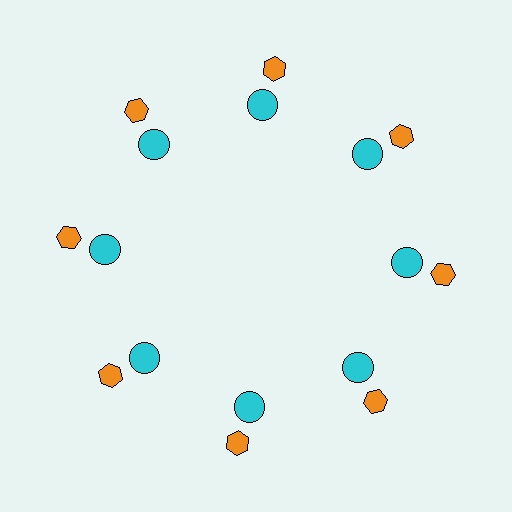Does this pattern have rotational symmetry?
Yes, this pattern has 8-fold rotational symmetry. It looks the same after rotating 45 degrees around the center.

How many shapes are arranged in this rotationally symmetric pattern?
There are 16 shapes, arranged in 8 groups of 2.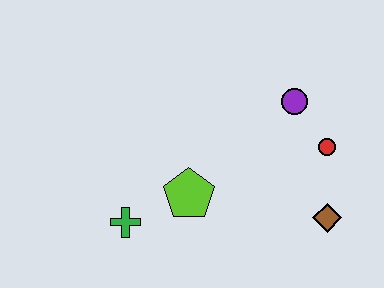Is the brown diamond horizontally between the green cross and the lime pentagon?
No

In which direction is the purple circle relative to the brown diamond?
The purple circle is above the brown diamond.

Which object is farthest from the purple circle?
The green cross is farthest from the purple circle.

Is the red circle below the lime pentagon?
No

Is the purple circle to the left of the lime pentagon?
No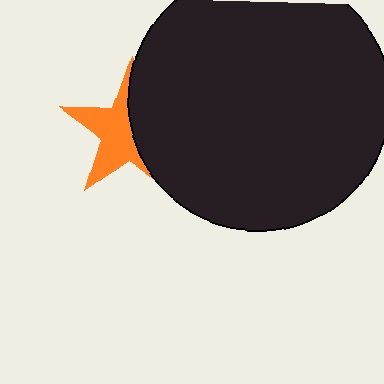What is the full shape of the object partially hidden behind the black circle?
The partially hidden object is an orange star.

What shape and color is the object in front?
The object in front is a black circle.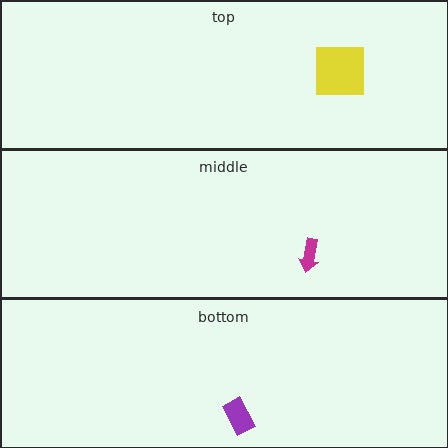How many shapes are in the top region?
1.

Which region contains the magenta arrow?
The middle region.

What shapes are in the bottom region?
The purple rectangle.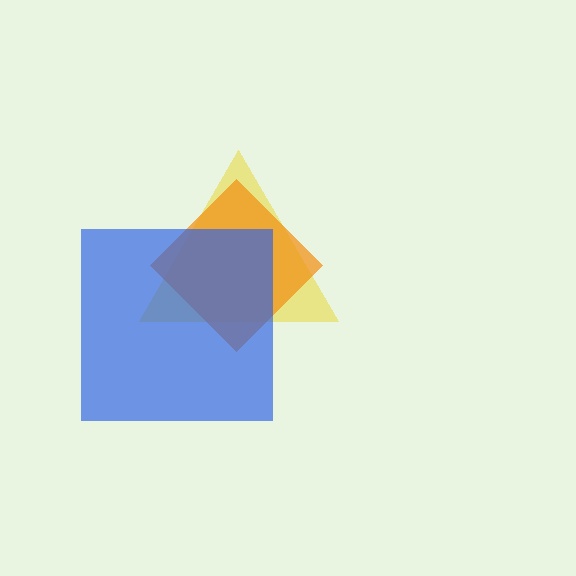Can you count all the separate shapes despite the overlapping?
Yes, there are 3 separate shapes.